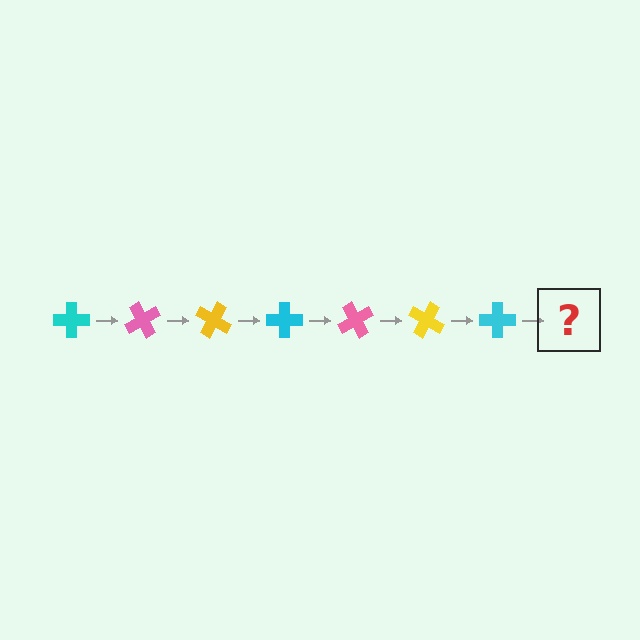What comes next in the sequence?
The next element should be a pink cross, rotated 420 degrees from the start.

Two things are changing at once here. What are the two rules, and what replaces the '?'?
The two rules are that it rotates 60 degrees each step and the color cycles through cyan, pink, and yellow. The '?' should be a pink cross, rotated 420 degrees from the start.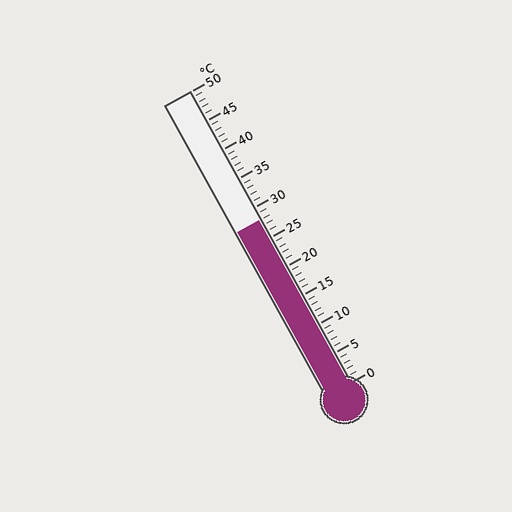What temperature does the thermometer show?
The thermometer shows approximately 28°C.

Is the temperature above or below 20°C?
The temperature is above 20°C.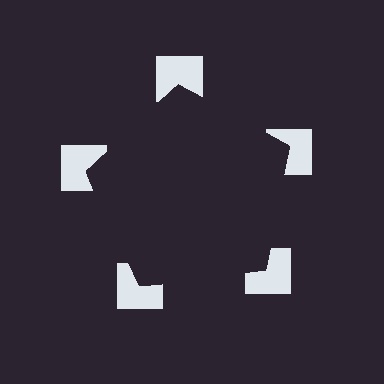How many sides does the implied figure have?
5 sides.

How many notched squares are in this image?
There are 5 — one at each vertex of the illusory pentagon.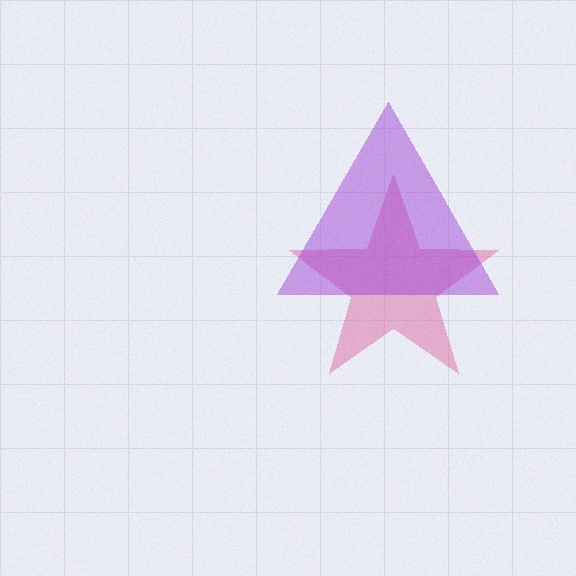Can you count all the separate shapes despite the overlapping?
Yes, there are 2 separate shapes.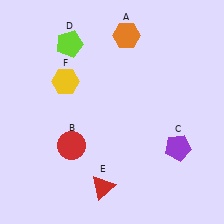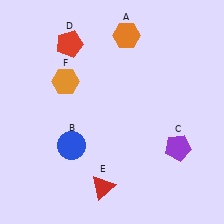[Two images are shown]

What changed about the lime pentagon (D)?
In Image 1, D is lime. In Image 2, it changed to red.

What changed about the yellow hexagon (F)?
In Image 1, F is yellow. In Image 2, it changed to orange.